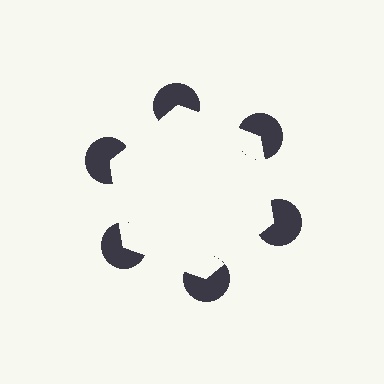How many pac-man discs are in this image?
There are 6 — one at each vertex of the illusory hexagon.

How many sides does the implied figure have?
6 sides.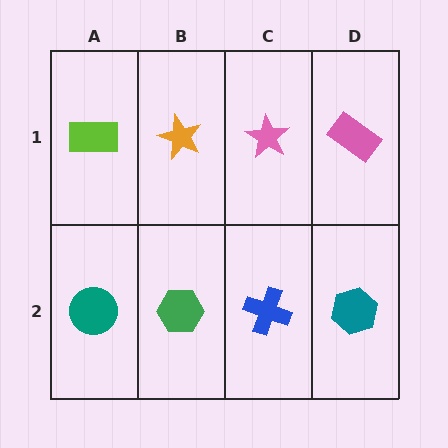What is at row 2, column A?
A teal circle.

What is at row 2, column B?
A green hexagon.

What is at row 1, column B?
An orange star.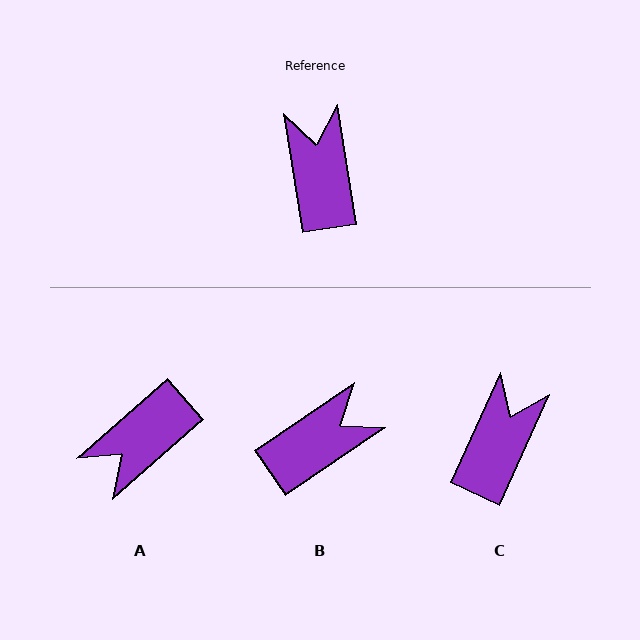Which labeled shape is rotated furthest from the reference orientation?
A, about 123 degrees away.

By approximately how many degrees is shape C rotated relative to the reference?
Approximately 33 degrees clockwise.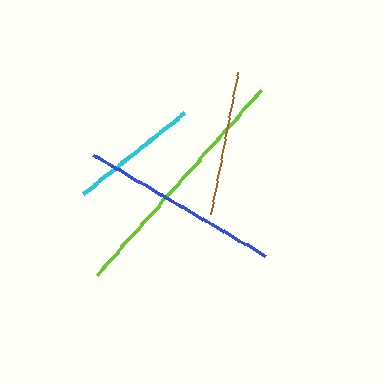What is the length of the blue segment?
The blue segment is approximately 200 pixels long.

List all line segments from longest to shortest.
From longest to shortest: lime, blue, brown, cyan.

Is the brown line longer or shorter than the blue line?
The blue line is longer than the brown line.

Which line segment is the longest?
The lime line is the longest at approximately 247 pixels.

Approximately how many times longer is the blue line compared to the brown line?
The blue line is approximately 1.4 times the length of the brown line.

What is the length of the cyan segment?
The cyan segment is approximately 129 pixels long.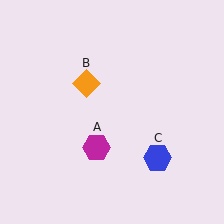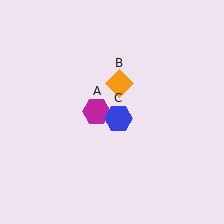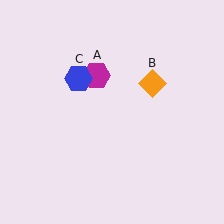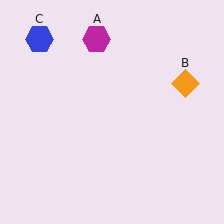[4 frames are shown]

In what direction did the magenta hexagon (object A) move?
The magenta hexagon (object A) moved up.